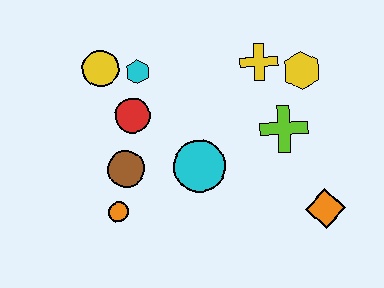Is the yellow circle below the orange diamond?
No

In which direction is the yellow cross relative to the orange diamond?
The yellow cross is above the orange diamond.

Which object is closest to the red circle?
The cyan hexagon is closest to the red circle.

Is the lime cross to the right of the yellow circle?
Yes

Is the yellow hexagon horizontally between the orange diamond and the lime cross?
Yes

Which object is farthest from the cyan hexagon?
The orange diamond is farthest from the cyan hexagon.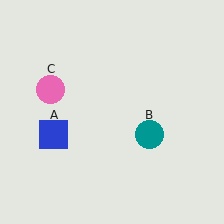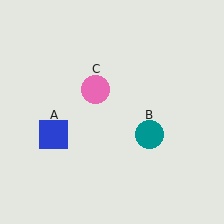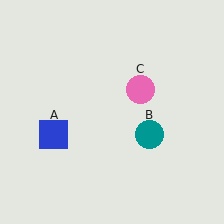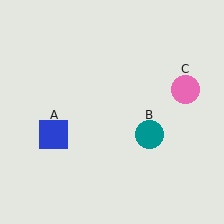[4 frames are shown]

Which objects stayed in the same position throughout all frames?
Blue square (object A) and teal circle (object B) remained stationary.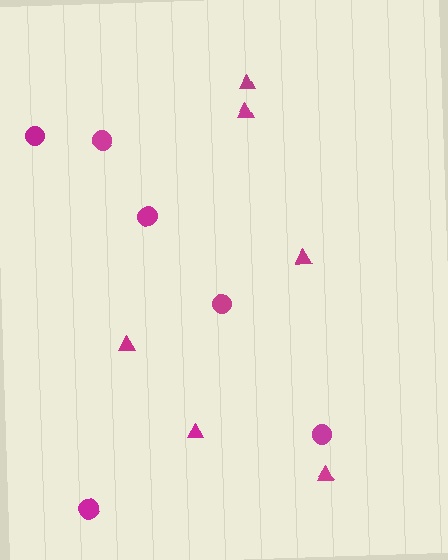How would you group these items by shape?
There are 2 groups: one group of triangles (6) and one group of circles (6).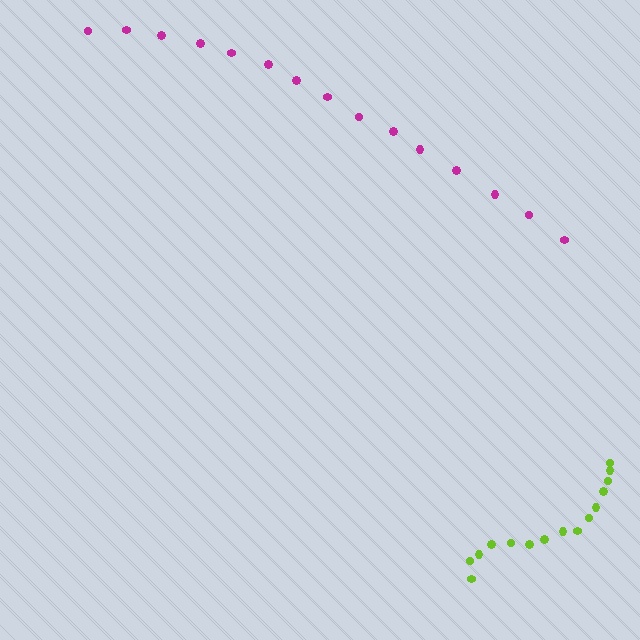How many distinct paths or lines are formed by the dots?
There are 2 distinct paths.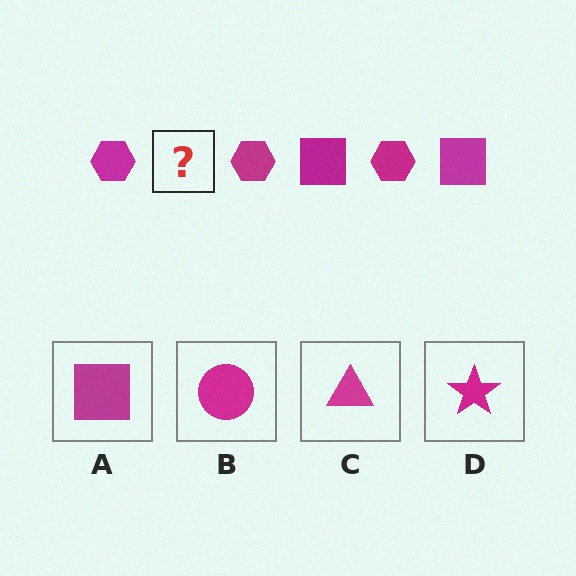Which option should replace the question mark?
Option A.